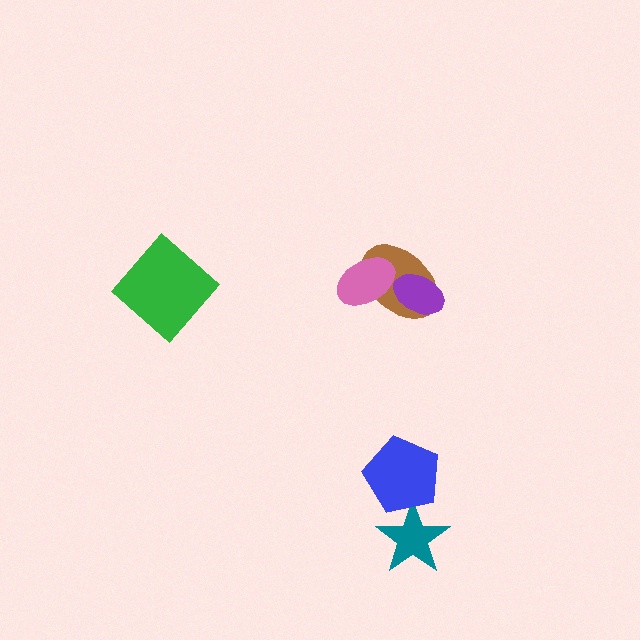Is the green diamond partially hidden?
No, no other shape covers it.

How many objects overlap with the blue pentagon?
1 object overlaps with the blue pentagon.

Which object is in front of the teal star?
The blue pentagon is in front of the teal star.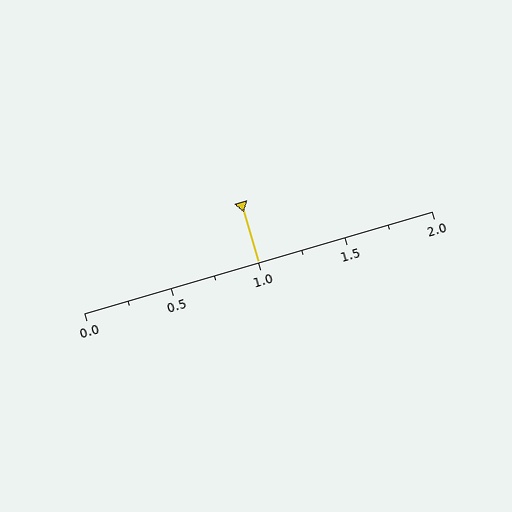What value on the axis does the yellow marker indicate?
The marker indicates approximately 1.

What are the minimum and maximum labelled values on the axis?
The axis runs from 0.0 to 2.0.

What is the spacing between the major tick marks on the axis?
The major ticks are spaced 0.5 apart.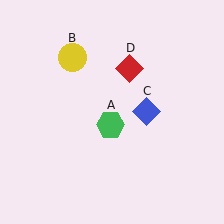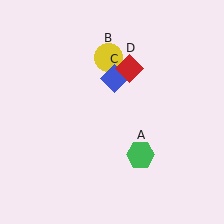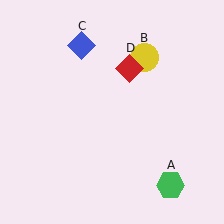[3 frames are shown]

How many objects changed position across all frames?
3 objects changed position: green hexagon (object A), yellow circle (object B), blue diamond (object C).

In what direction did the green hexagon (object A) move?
The green hexagon (object A) moved down and to the right.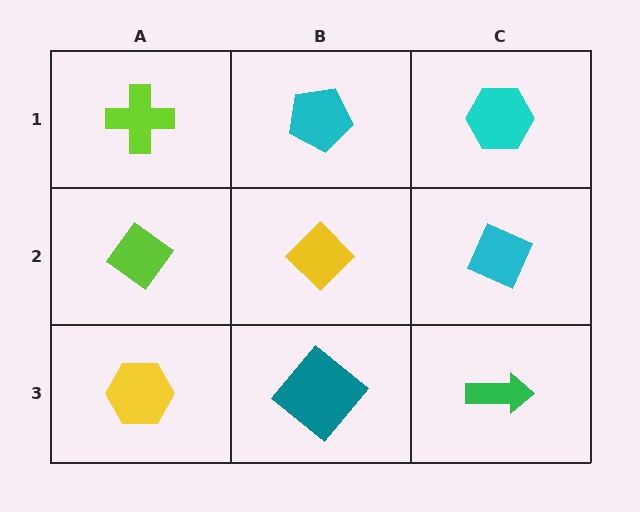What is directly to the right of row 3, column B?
A green arrow.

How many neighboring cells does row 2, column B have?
4.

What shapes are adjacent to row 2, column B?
A cyan pentagon (row 1, column B), a teal diamond (row 3, column B), a lime diamond (row 2, column A), a cyan diamond (row 2, column C).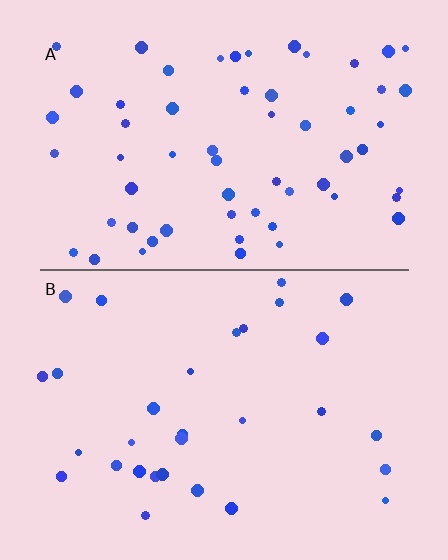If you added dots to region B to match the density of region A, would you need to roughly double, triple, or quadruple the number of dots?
Approximately double.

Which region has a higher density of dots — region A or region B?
A (the top).